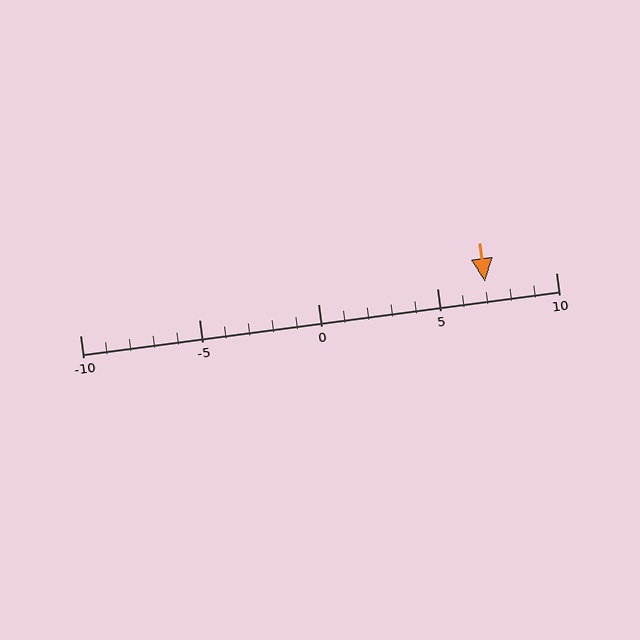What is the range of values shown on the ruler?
The ruler shows values from -10 to 10.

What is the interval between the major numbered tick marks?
The major tick marks are spaced 5 units apart.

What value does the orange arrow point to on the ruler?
The orange arrow points to approximately 7.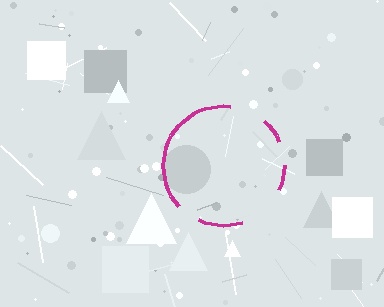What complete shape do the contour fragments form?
The contour fragments form a circle.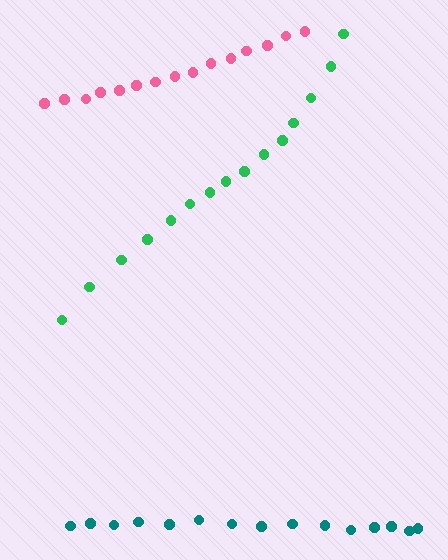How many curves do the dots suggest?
There are 3 distinct paths.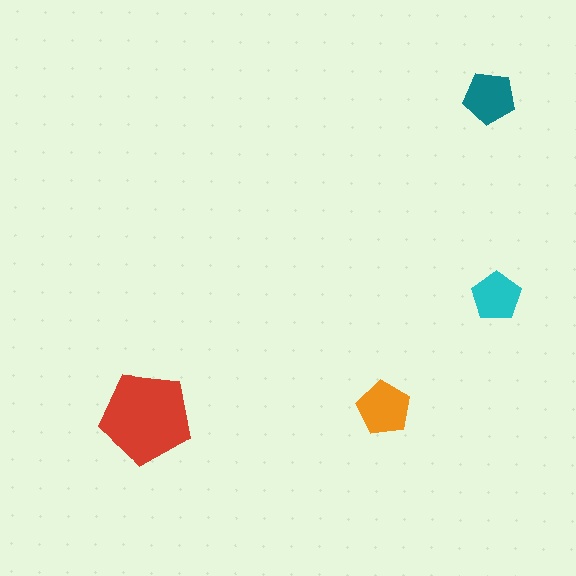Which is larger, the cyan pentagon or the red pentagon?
The red one.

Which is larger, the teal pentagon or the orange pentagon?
The orange one.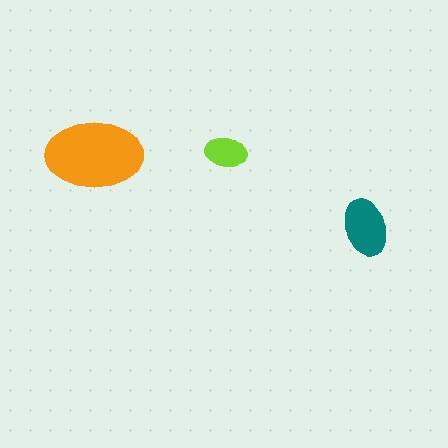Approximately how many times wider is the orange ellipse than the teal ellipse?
About 1.5 times wider.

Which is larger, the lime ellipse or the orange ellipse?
The orange one.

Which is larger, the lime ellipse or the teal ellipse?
The teal one.